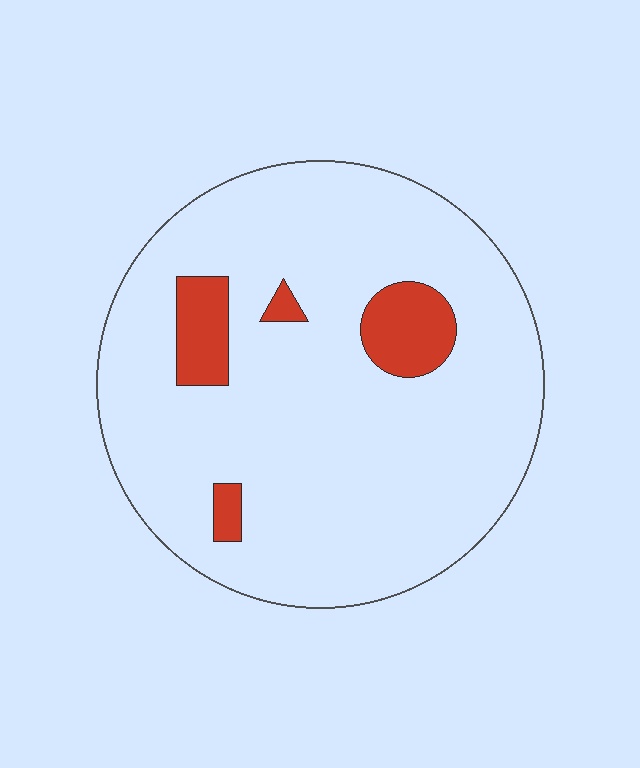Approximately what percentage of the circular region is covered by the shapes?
Approximately 10%.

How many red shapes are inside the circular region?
4.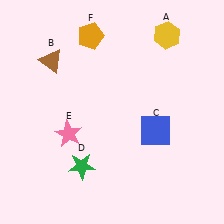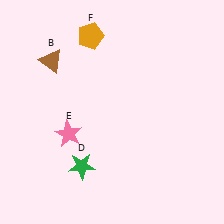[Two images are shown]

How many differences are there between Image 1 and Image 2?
There are 2 differences between the two images.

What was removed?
The blue square (C), the yellow hexagon (A) were removed in Image 2.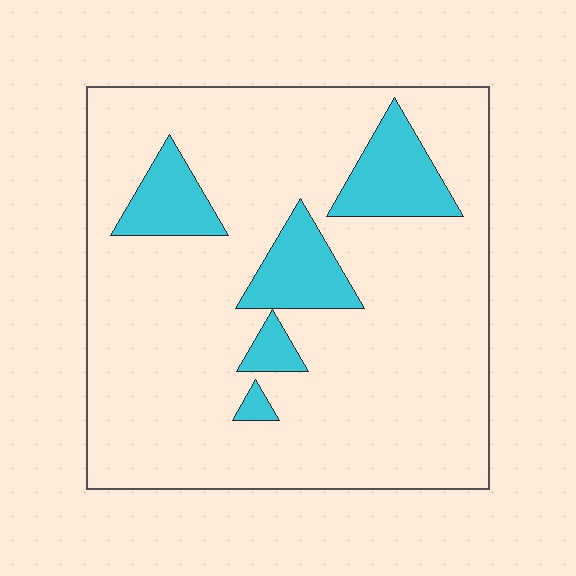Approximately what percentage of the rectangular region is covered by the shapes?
Approximately 15%.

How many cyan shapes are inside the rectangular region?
5.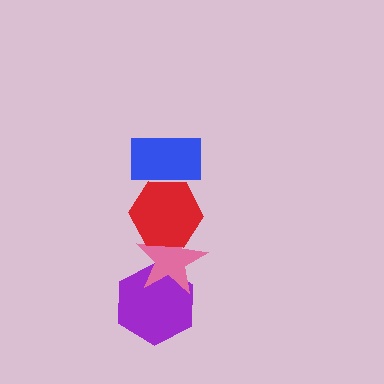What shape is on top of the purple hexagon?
The pink star is on top of the purple hexagon.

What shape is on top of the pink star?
The red hexagon is on top of the pink star.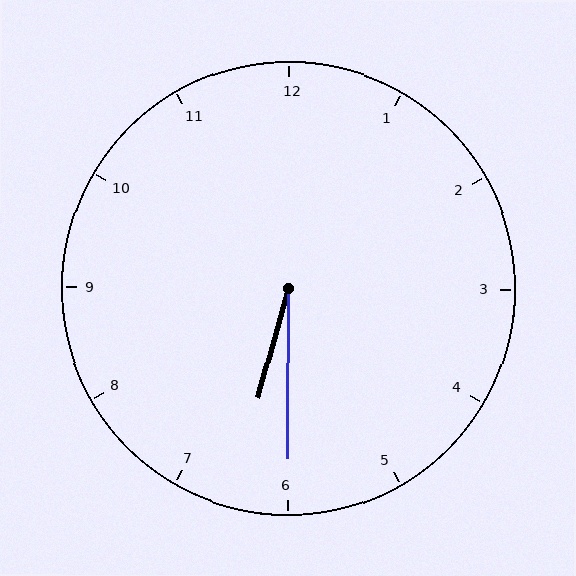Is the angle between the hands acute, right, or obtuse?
It is acute.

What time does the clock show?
6:30.